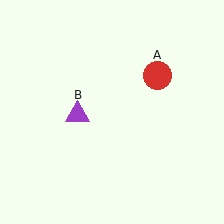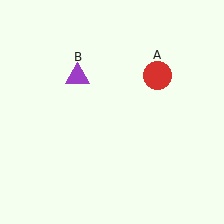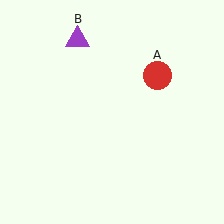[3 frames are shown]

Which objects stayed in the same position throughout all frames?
Red circle (object A) remained stationary.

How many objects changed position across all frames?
1 object changed position: purple triangle (object B).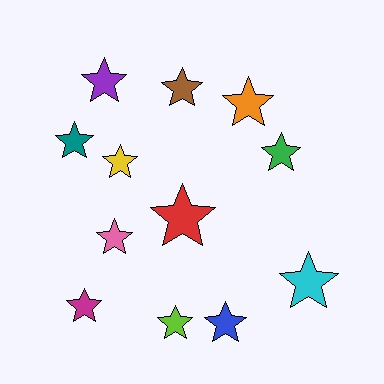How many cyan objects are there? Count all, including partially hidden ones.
There is 1 cyan object.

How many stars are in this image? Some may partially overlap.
There are 12 stars.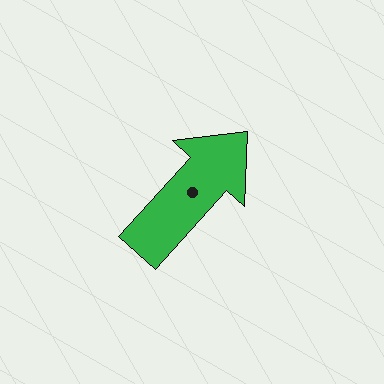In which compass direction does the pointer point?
Northeast.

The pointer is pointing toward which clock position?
Roughly 1 o'clock.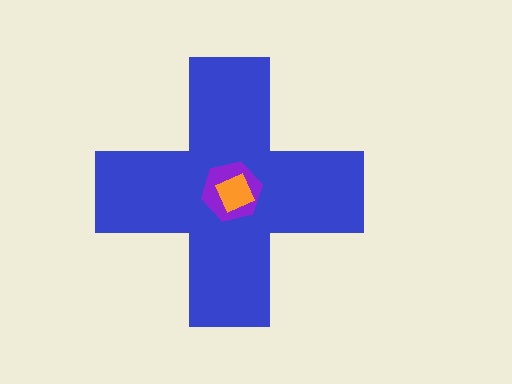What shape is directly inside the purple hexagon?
The orange square.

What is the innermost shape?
The orange square.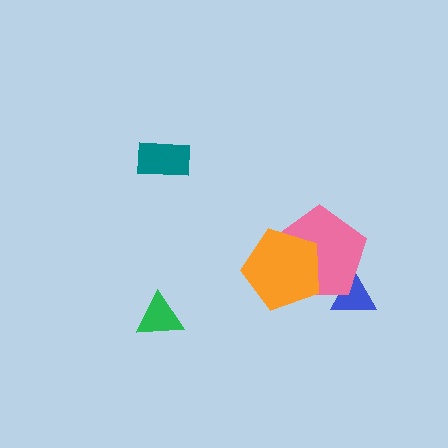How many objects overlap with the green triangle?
0 objects overlap with the green triangle.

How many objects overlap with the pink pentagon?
2 objects overlap with the pink pentagon.